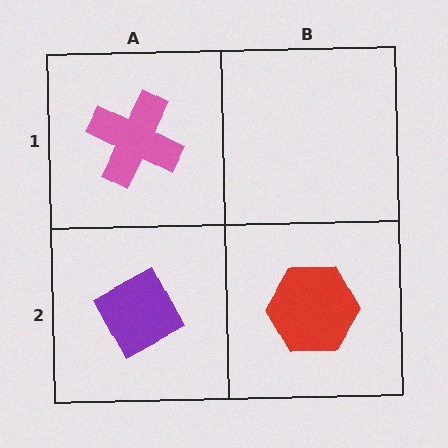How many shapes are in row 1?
1 shape.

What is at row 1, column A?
A pink cross.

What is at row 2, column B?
A red hexagon.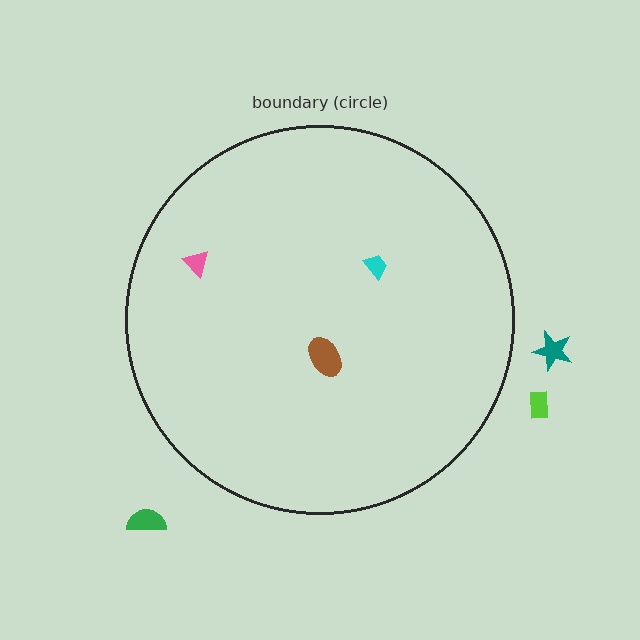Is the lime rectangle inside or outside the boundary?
Outside.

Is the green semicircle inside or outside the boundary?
Outside.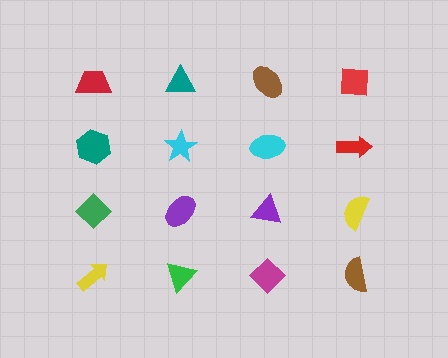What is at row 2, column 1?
A teal hexagon.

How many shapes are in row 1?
4 shapes.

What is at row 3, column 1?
A green diamond.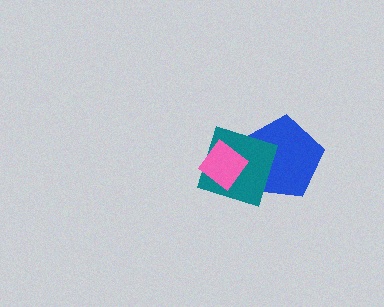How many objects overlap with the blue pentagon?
2 objects overlap with the blue pentagon.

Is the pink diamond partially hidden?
No, no other shape covers it.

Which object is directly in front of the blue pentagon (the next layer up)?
The teal diamond is directly in front of the blue pentagon.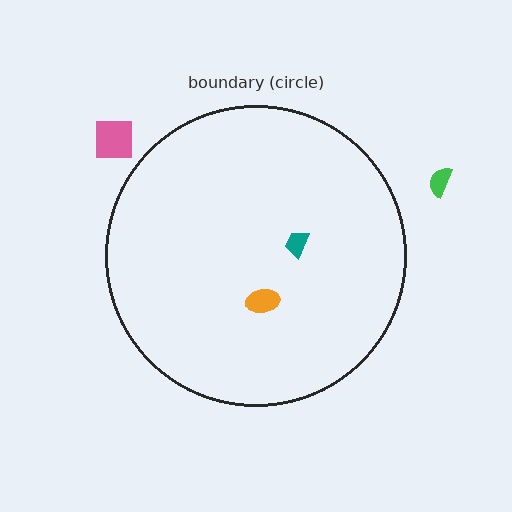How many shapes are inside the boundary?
2 inside, 2 outside.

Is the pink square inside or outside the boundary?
Outside.